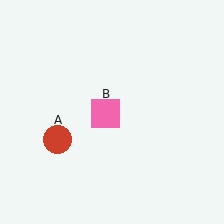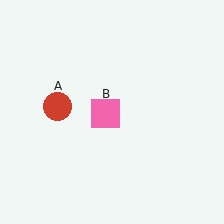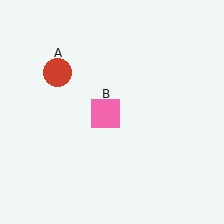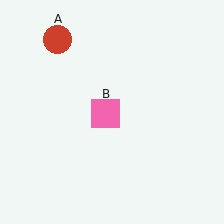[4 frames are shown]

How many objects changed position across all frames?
1 object changed position: red circle (object A).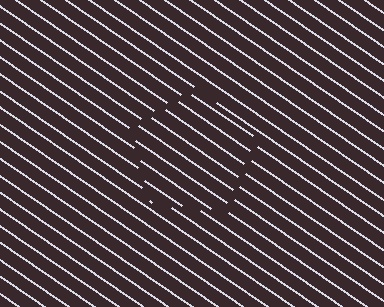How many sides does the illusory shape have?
5 sides — the line-ends trace a pentagon.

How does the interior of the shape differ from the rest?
The interior of the shape contains the same grating, shifted by half a period — the contour is defined by the phase discontinuity where line-ends from the inner and outer gratings abut.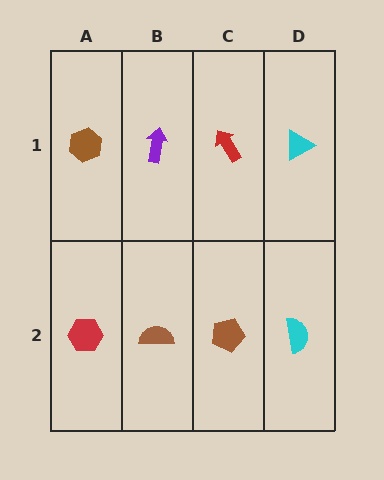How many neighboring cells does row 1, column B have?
3.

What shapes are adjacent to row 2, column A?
A brown hexagon (row 1, column A), a brown semicircle (row 2, column B).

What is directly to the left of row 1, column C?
A purple arrow.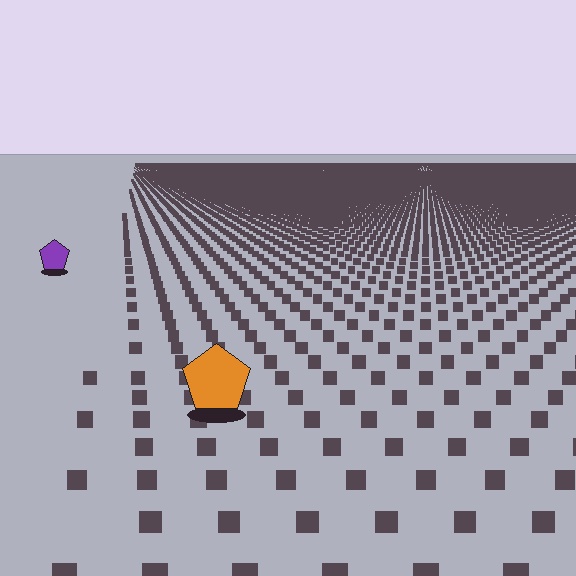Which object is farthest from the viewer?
The purple pentagon is farthest from the viewer. It appears smaller and the ground texture around it is denser.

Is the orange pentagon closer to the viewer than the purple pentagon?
Yes. The orange pentagon is closer — you can tell from the texture gradient: the ground texture is coarser near it.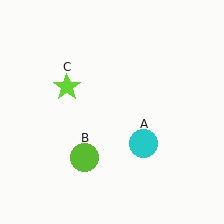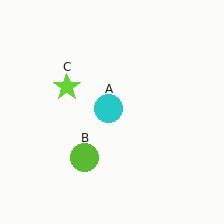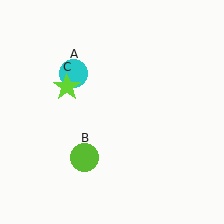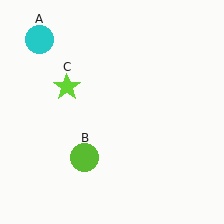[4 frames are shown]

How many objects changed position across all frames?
1 object changed position: cyan circle (object A).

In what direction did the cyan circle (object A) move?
The cyan circle (object A) moved up and to the left.